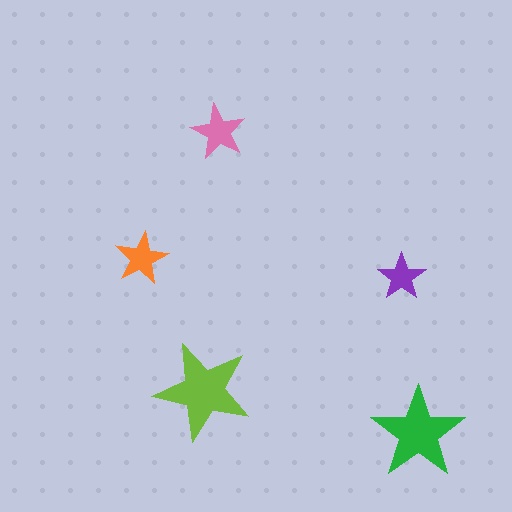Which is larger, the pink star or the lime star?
The lime one.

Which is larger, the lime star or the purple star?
The lime one.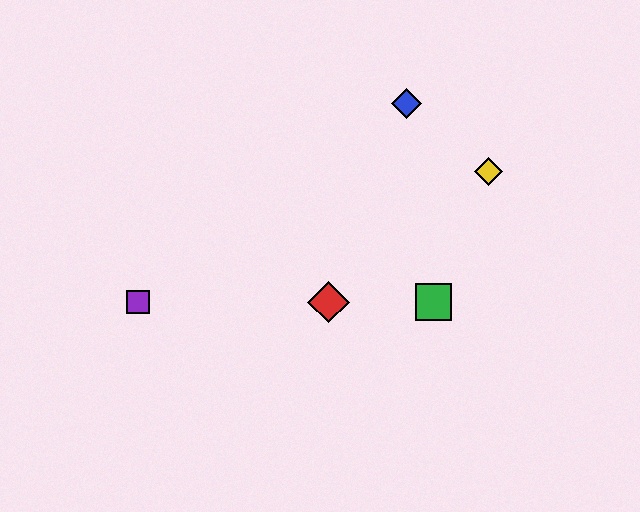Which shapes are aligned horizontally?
The red diamond, the green square, the purple square are aligned horizontally.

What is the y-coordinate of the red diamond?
The red diamond is at y≈302.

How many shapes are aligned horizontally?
3 shapes (the red diamond, the green square, the purple square) are aligned horizontally.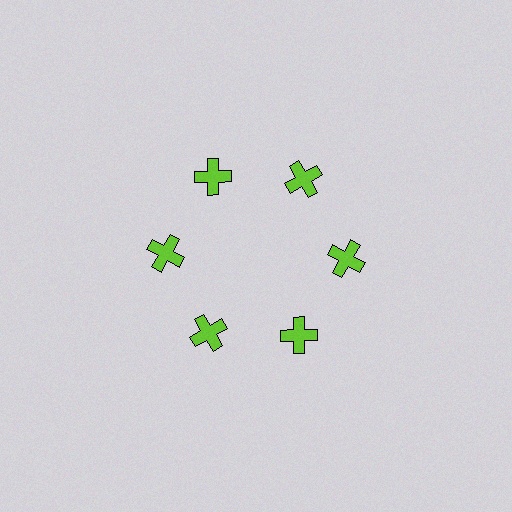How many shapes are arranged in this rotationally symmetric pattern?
There are 6 shapes, arranged in 6 groups of 1.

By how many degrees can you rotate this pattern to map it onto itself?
The pattern maps onto itself every 60 degrees of rotation.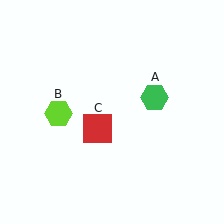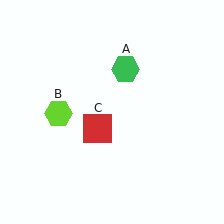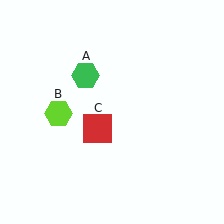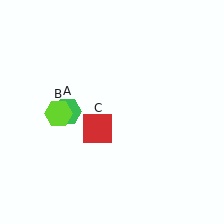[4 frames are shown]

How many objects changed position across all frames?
1 object changed position: green hexagon (object A).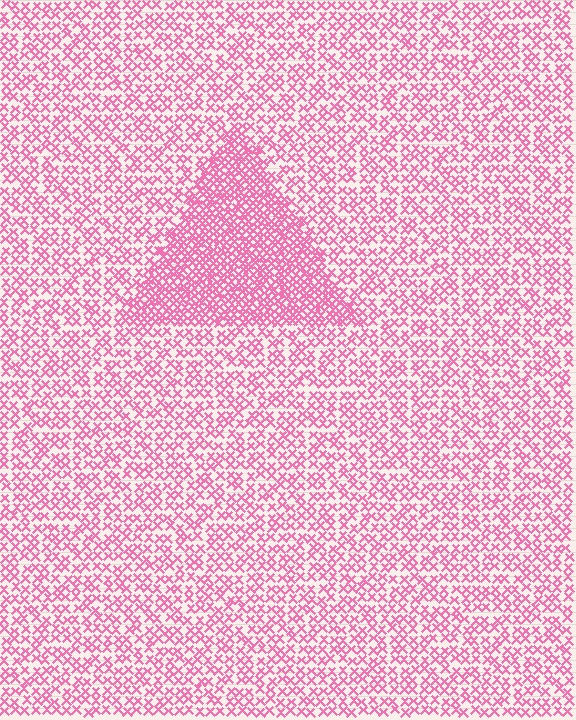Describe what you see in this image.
The image contains small pink elements arranged at two different densities. A triangle-shaped region is visible where the elements are more densely packed than the surrounding area.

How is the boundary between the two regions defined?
The boundary is defined by a change in element density (approximately 2.0x ratio). All elements are the same color, size, and shape.